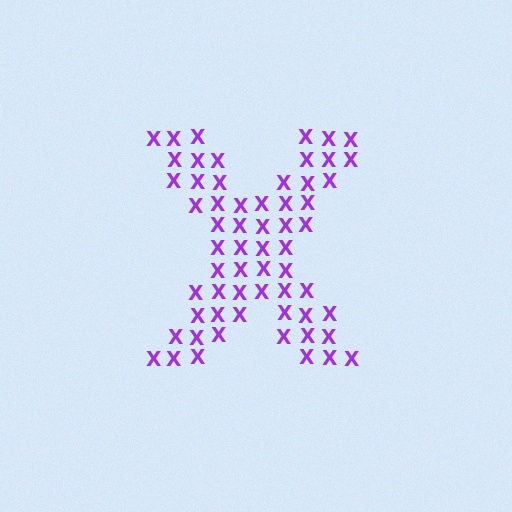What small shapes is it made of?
It is made of small letter X's.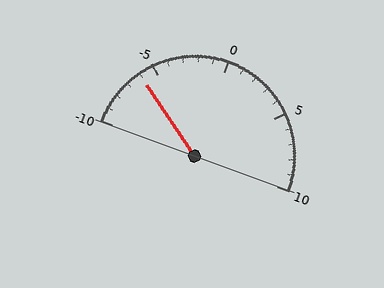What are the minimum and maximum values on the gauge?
The gauge ranges from -10 to 10.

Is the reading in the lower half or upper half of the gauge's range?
The reading is in the lower half of the range (-10 to 10).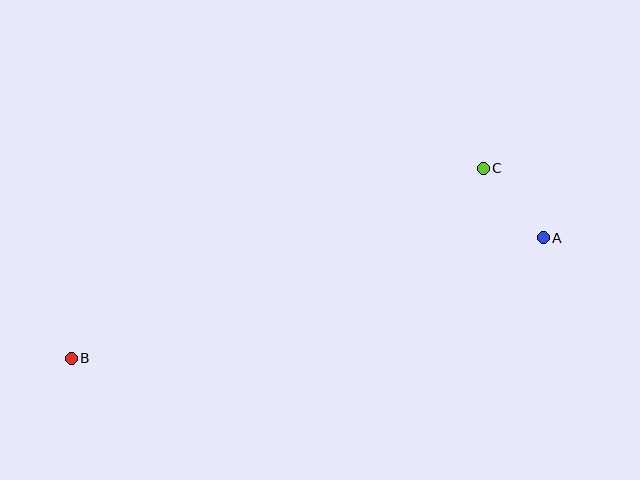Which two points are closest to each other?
Points A and C are closest to each other.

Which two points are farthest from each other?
Points A and B are farthest from each other.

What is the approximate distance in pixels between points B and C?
The distance between B and C is approximately 454 pixels.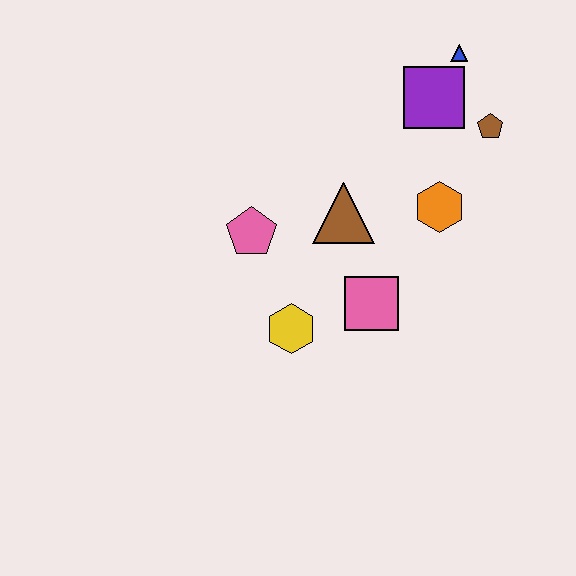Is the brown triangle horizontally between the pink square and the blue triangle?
No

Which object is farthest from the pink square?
The blue triangle is farthest from the pink square.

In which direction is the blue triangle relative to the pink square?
The blue triangle is above the pink square.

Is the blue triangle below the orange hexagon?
No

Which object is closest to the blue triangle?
The purple square is closest to the blue triangle.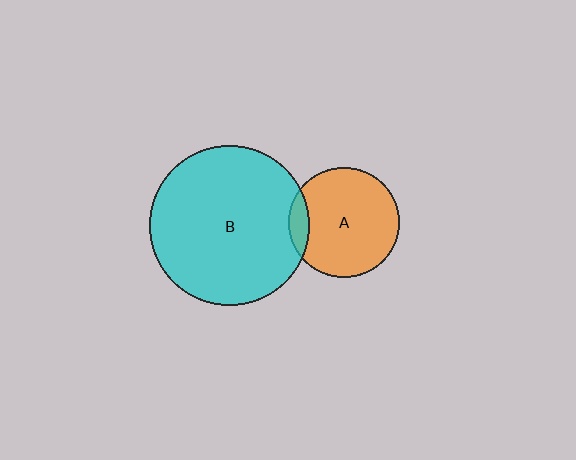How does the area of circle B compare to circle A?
Approximately 2.1 times.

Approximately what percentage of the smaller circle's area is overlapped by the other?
Approximately 10%.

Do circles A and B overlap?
Yes.